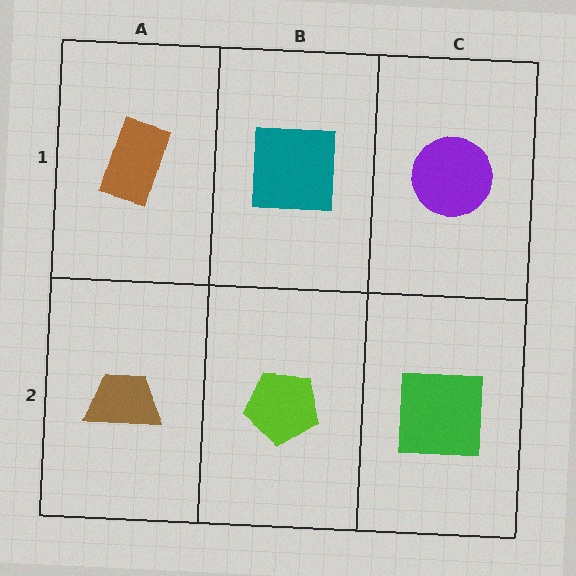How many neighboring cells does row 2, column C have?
2.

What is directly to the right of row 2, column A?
A lime pentagon.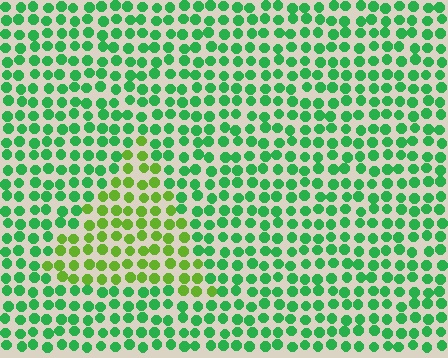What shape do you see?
I see a triangle.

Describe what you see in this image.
The image is filled with small green elements in a uniform arrangement. A triangle-shaped region is visible where the elements are tinted to a slightly different hue, forming a subtle color boundary.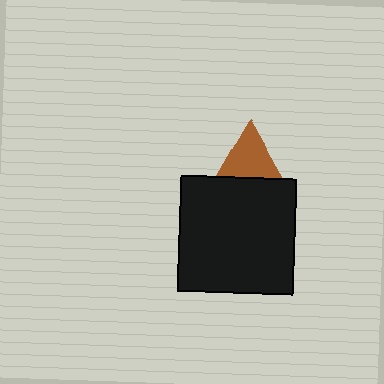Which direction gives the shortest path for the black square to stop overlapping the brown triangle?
Moving down gives the shortest separation.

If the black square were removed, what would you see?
You would see the complete brown triangle.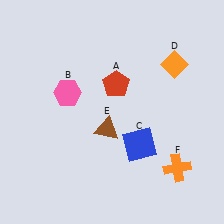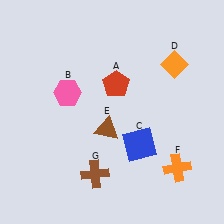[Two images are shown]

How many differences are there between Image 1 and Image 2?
There is 1 difference between the two images.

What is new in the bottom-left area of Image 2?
A brown cross (G) was added in the bottom-left area of Image 2.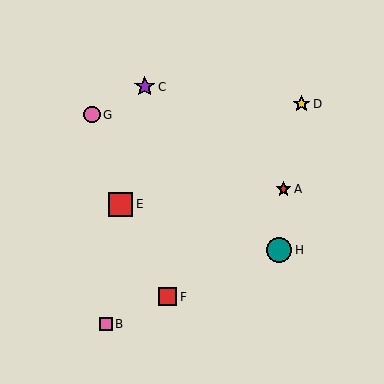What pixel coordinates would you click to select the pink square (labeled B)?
Click at (106, 324) to select the pink square B.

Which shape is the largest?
The teal circle (labeled H) is the largest.